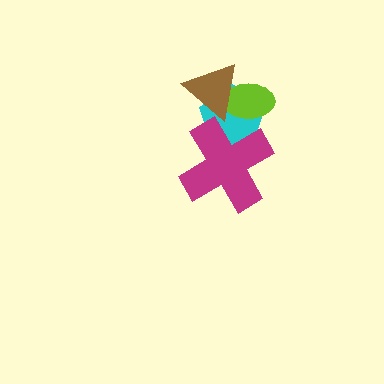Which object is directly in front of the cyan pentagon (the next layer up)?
The magenta cross is directly in front of the cyan pentagon.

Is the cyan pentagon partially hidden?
Yes, it is partially covered by another shape.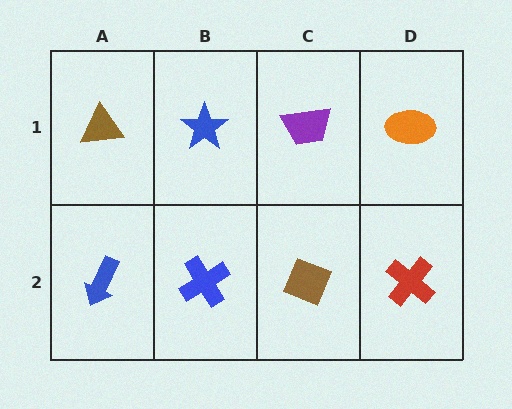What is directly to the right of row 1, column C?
An orange ellipse.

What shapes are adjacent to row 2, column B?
A blue star (row 1, column B), a blue arrow (row 2, column A), a brown diamond (row 2, column C).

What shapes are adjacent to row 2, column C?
A purple trapezoid (row 1, column C), a blue cross (row 2, column B), a red cross (row 2, column D).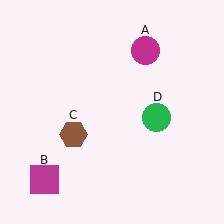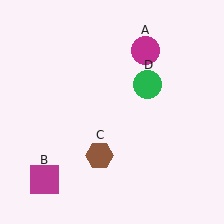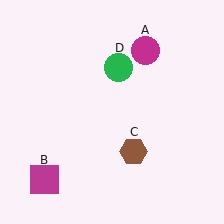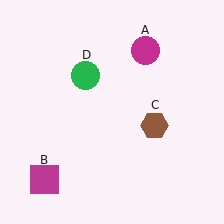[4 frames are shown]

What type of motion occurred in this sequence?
The brown hexagon (object C), green circle (object D) rotated counterclockwise around the center of the scene.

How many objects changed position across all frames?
2 objects changed position: brown hexagon (object C), green circle (object D).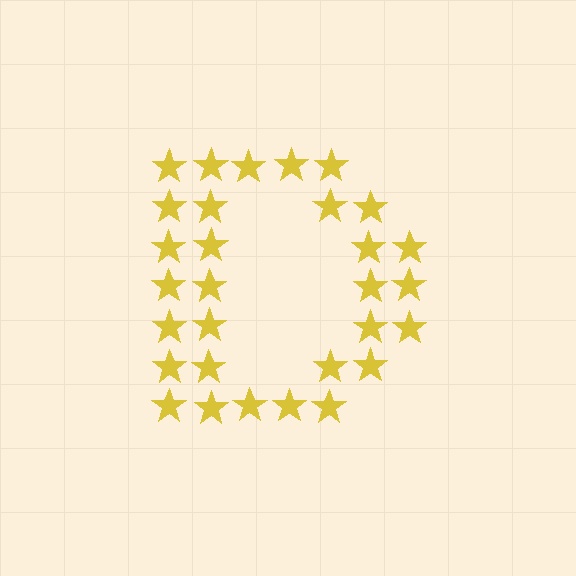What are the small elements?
The small elements are stars.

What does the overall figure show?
The overall figure shows the letter D.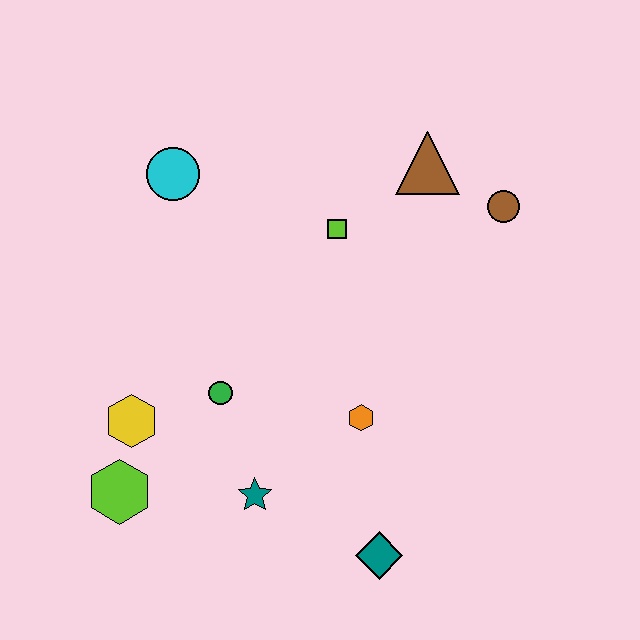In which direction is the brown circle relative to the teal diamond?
The brown circle is above the teal diamond.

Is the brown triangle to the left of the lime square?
No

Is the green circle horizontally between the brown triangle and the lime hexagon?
Yes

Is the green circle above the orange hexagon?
Yes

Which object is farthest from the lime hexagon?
The brown circle is farthest from the lime hexagon.